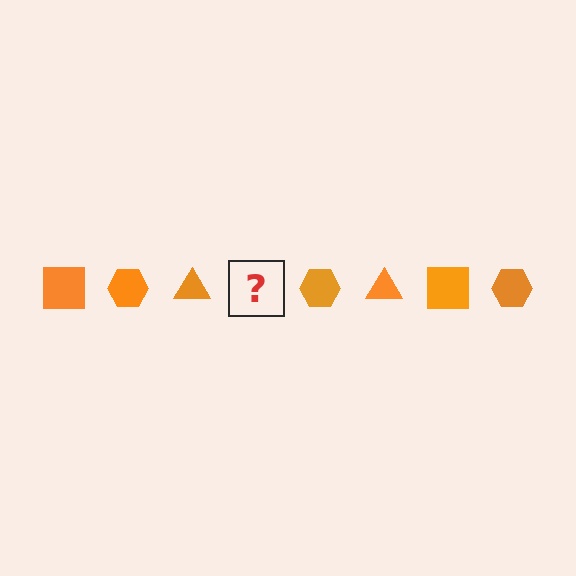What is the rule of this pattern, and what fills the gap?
The rule is that the pattern cycles through square, hexagon, triangle shapes in orange. The gap should be filled with an orange square.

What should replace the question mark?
The question mark should be replaced with an orange square.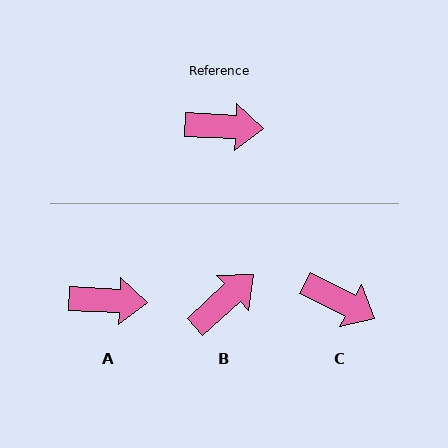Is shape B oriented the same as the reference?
No, it is off by about 45 degrees.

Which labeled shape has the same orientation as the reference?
A.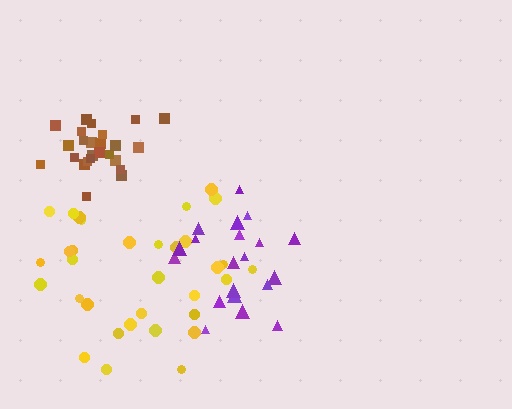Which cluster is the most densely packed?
Brown.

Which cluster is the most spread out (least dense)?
Yellow.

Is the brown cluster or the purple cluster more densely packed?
Brown.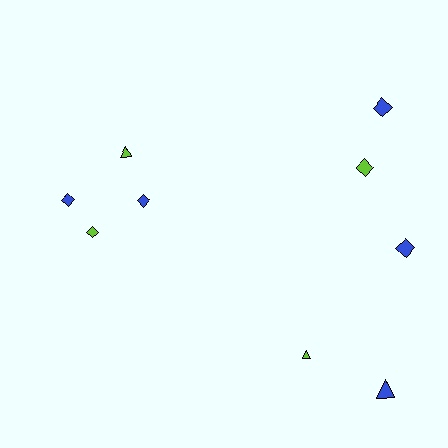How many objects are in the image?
There are 9 objects.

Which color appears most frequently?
Blue, with 5 objects.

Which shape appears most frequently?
Diamond, with 6 objects.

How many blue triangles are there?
There is 1 blue triangle.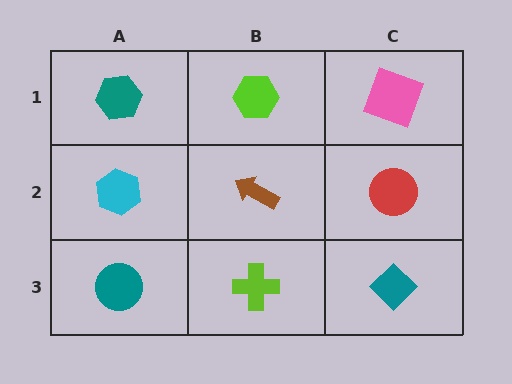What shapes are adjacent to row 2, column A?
A teal hexagon (row 1, column A), a teal circle (row 3, column A), a brown arrow (row 2, column B).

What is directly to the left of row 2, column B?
A cyan hexagon.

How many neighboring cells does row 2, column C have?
3.